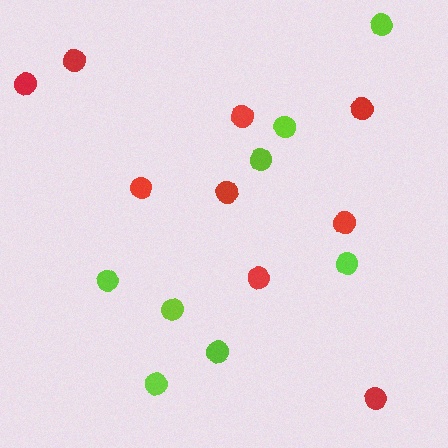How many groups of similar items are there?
There are 2 groups: one group of lime circles (8) and one group of red circles (9).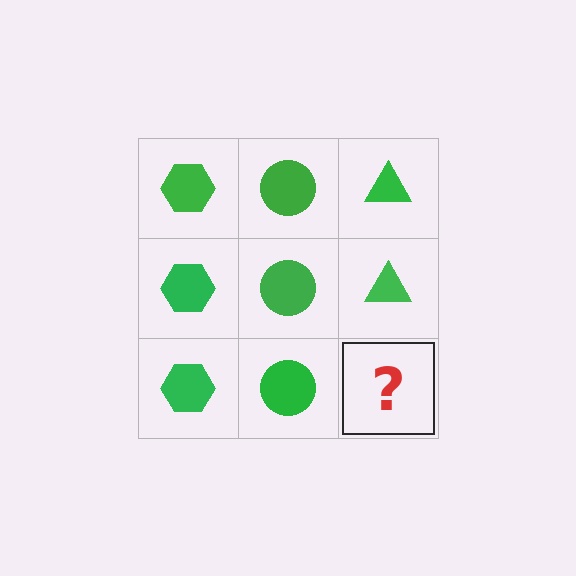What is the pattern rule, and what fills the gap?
The rule is that each column has a consistent shape. The gap should be filled with a green triangle.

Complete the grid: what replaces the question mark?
The question mark should be replaced with a green triangle.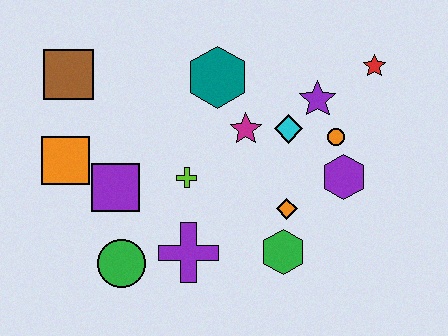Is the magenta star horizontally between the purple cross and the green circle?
No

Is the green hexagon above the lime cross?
No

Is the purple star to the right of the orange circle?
No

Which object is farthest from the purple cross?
The red star is farthest from the purple cross.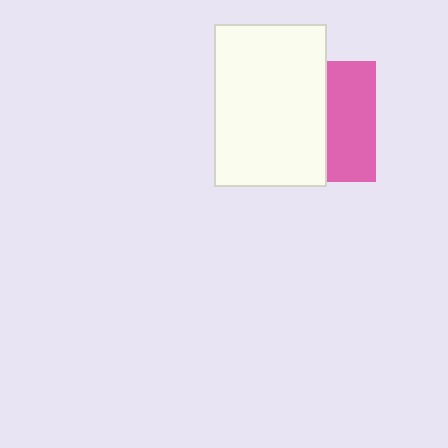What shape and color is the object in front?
The object in front is a white rectangle.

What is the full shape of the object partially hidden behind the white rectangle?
The partially hidden object is a pink square.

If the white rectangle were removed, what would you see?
You would see the complete pink square.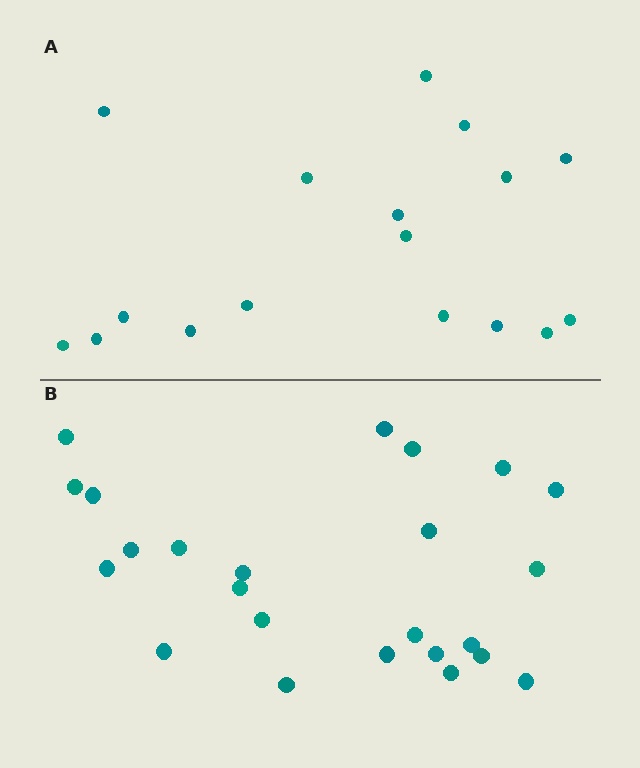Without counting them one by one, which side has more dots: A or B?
Region B (the bottom region) has more dots.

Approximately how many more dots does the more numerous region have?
Region B has roughly 8 or so more dots than region A.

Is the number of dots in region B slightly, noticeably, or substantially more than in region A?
Region B has noticeably more, but not dramatically so. The ratio is roughly 1.4 to 1.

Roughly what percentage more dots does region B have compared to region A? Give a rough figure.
About 40% more.